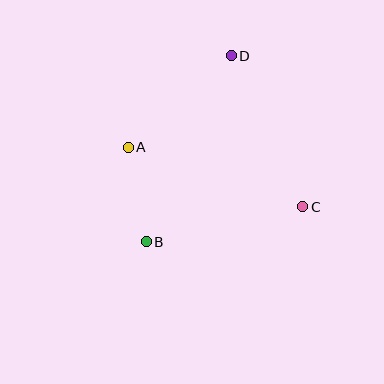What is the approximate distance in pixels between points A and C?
The distance between A and C is approximately 184 pixels.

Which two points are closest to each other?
Points A and B are closest to each other.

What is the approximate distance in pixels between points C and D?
The distance between C and D is approximately 167 pixels.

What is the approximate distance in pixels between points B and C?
The distance between B and C is approximately 160 pixels.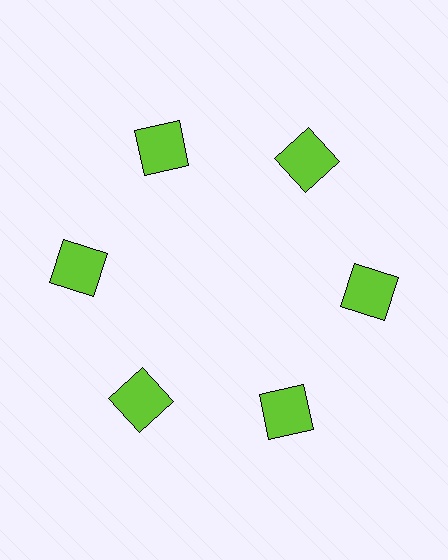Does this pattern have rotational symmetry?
Yes, this pattern has 6-fold rotational symmetry. It looks the same after rotating 60 degrees around the center.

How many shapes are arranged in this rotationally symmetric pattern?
There are 6 shapes, arranged in 6 groups of 1.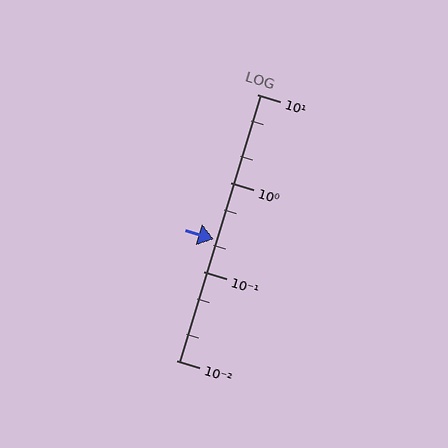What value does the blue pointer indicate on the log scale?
The pointer indicates approximately 0.23.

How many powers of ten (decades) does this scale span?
The scale spans 3 decades, from 0.01 to 10.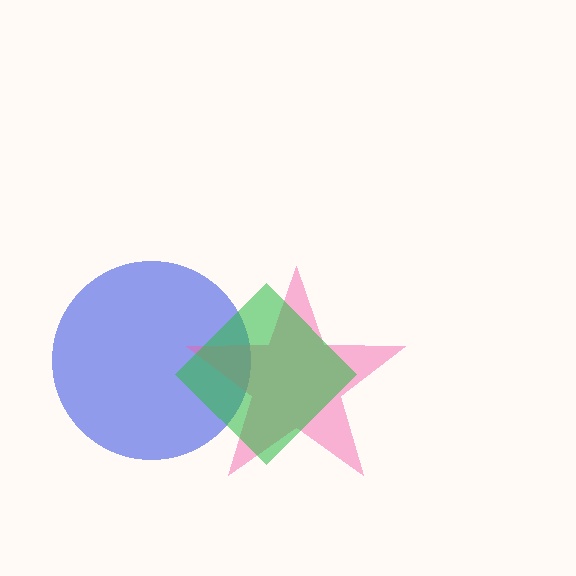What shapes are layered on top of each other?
The layered shapes are: a blue circle, a pink star, a green diamond.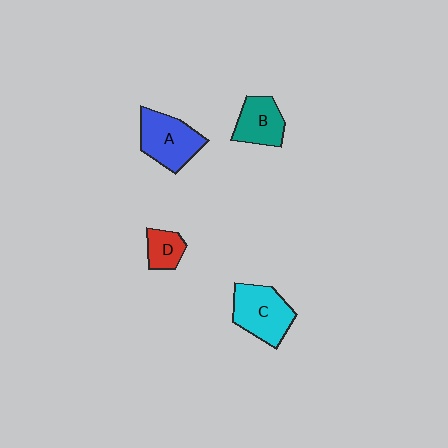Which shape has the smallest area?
Shape D (red).